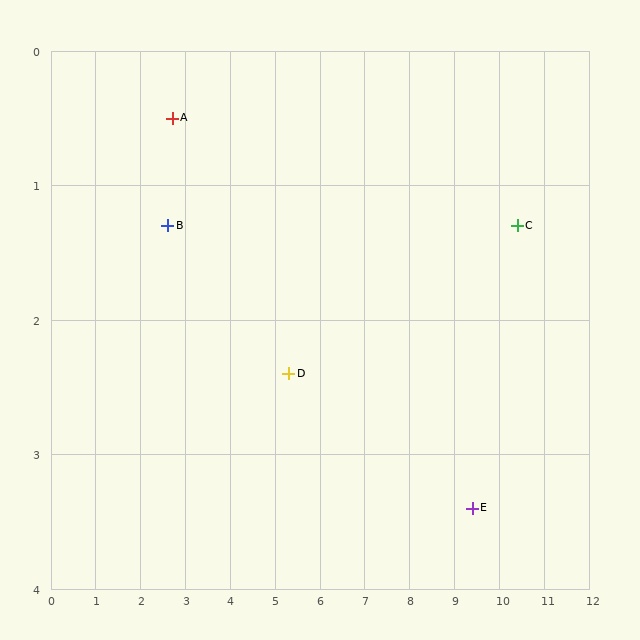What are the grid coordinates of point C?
Point C is at approximately (10.4, 1.3).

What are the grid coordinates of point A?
Point A is at approximately (2.7, 0.5).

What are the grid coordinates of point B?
Point B is at approximately (2.6, 1.3).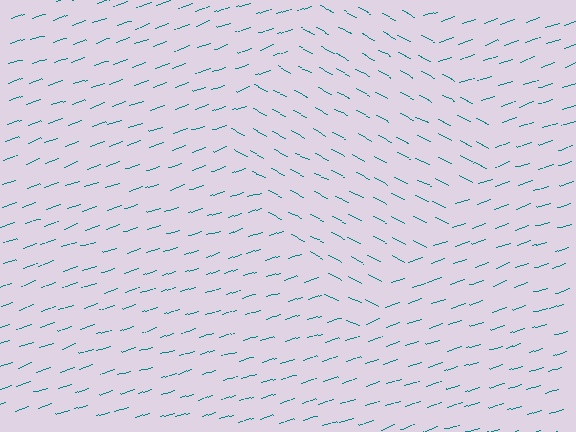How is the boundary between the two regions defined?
The boundary is defined purely by a change in line orientation (approximately 45 degrees difference). All lines are the same color and thickness.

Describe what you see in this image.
The image is filled with small teal line segments. A diamond region in the image has lines oriented differently from the surrounding lines, creating a visible texture boundary.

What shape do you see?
I see a diamond.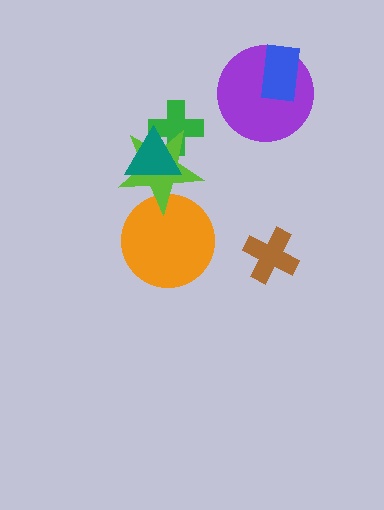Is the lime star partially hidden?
Yes, it is partially covered by another shape.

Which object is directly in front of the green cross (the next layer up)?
The lime star is directly in front of the green cross.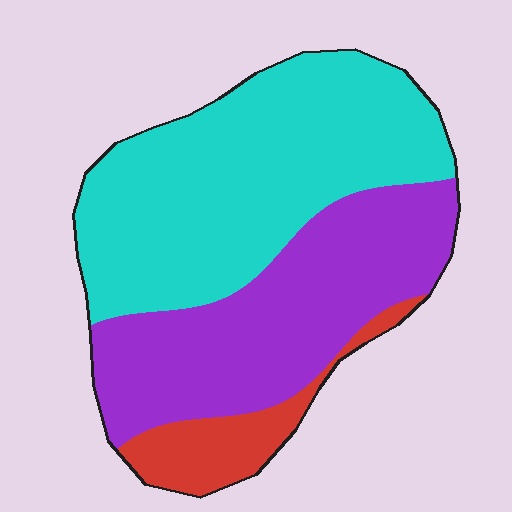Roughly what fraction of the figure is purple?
Purple takes up about two fifths (2/5) of the figure.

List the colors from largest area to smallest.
From largest to smallest: cyan, purple, red.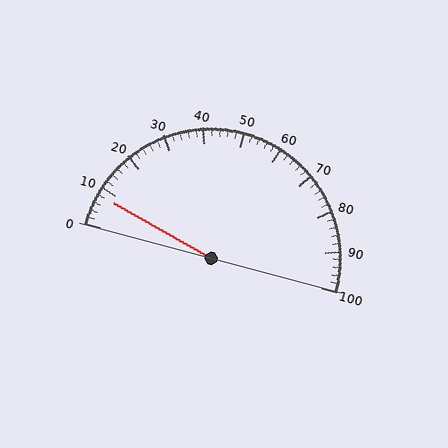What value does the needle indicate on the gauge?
The needle indicates approximately 8.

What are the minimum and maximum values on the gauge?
The gauge ranges from 0 to 100.